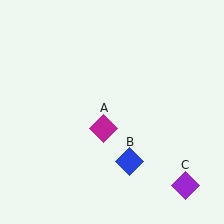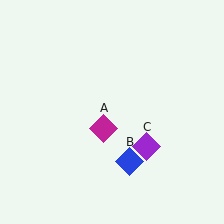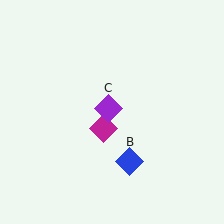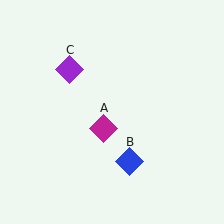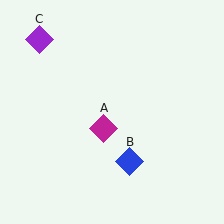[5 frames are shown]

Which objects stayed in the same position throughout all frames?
Magenta diamond (object A) and blue diamond (object B) remained stationary.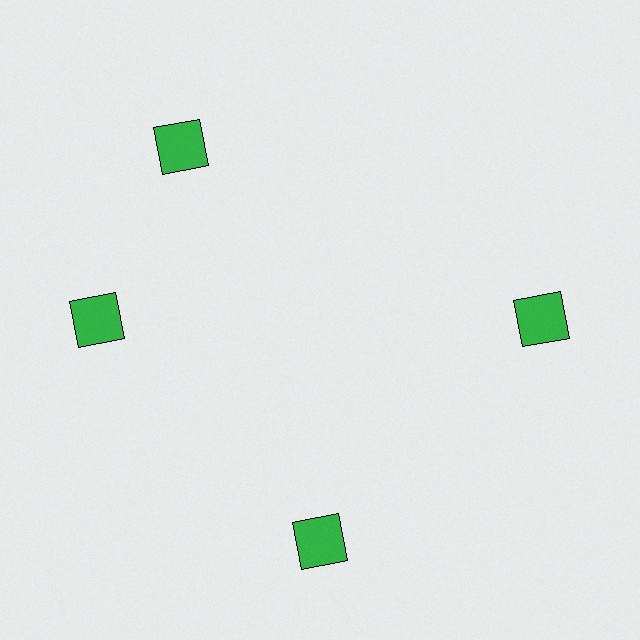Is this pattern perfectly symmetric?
No. The 4 green squares are arranged in a ring, but one element near the 12 o'clock position is rotated out of alignment along the ring, breaking the 4-fold rotational symmetry.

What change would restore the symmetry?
The symmetry would be restored by rotating it back into even spacing with its neighbors so that all 4 squares sit at equal angles and equal distance from the center.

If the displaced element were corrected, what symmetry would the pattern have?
It would have 4-fold rotational symmetry — the pattern would map onto itself every 90 degrees.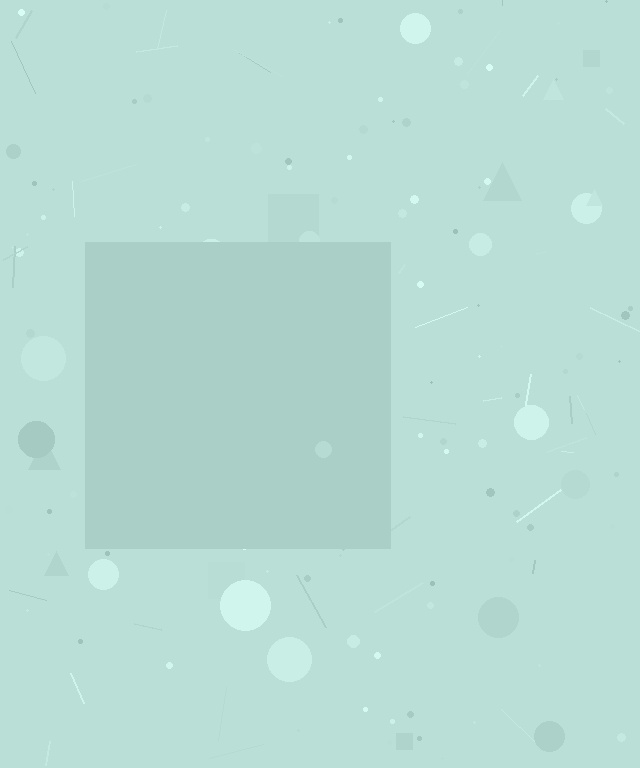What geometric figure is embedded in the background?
A square is embedded in the background.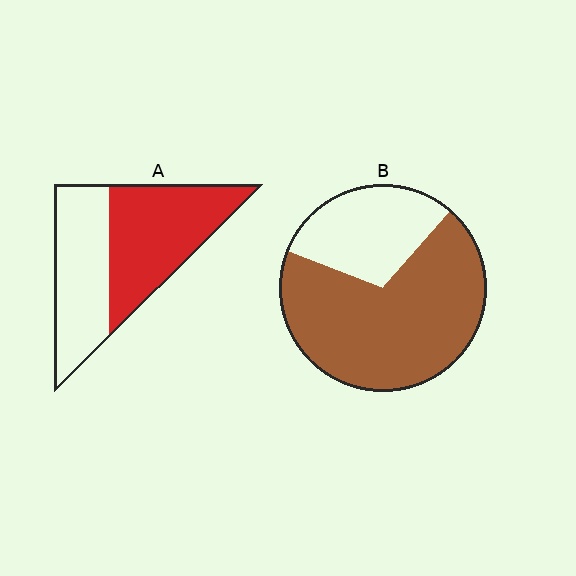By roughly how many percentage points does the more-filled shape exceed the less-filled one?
By roughly 15 percentage points (B over A).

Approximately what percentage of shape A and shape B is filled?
A is approximately 55% and B is approximately 70%.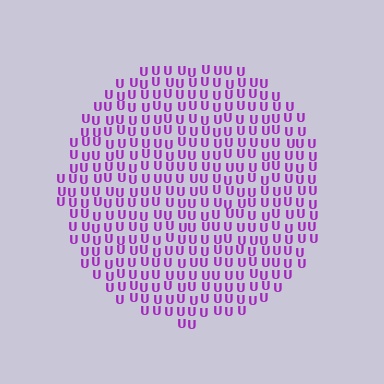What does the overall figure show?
The overall figure shows a circle.